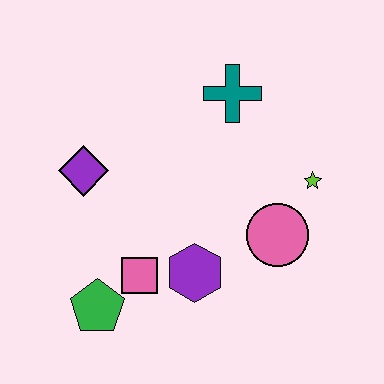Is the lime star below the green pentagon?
No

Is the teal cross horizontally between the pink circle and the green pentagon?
Yes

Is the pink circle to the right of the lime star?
No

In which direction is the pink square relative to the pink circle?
The pink square is to the left of the pink circle.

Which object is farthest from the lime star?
The green pentagon is farthest from the lime star.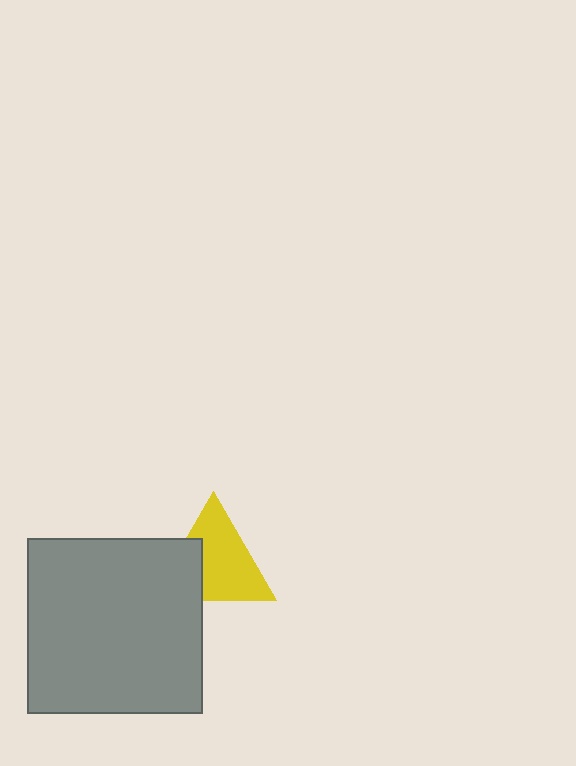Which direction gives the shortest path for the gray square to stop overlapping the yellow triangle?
Moving toward the lower-left gives the shortest separation.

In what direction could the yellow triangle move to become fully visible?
The yellow triangle could move toward the upper-right. That would shift it out from behind the gray square entirely.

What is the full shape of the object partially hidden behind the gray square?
The partially hidden object is a yellow triangle.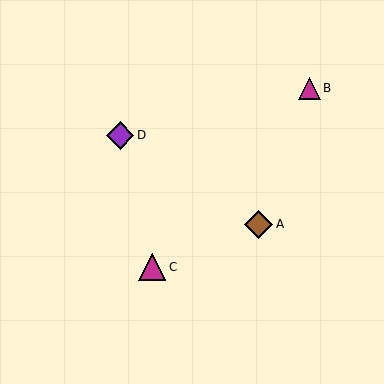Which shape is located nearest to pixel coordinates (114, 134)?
The purple diamond (labeled D) at (120, 135) is nearest to that location.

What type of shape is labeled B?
Shape B is a magenta triangle.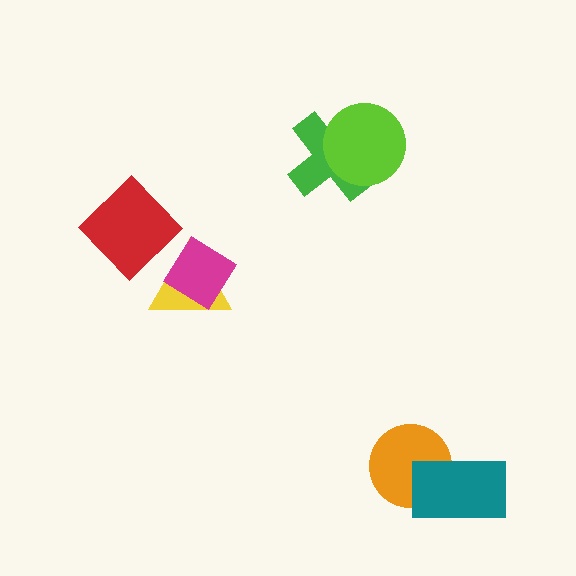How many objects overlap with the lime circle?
1 object overlaps with the lime circle.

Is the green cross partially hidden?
Yes, it is partially covered by another shape.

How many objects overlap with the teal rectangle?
1 object overlaps with the teal rectangle.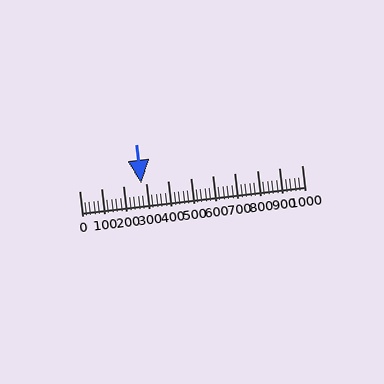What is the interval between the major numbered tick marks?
The major tick marks are spaced 100 units apart.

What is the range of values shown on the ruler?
The ruler shows values from 0 to 1000.